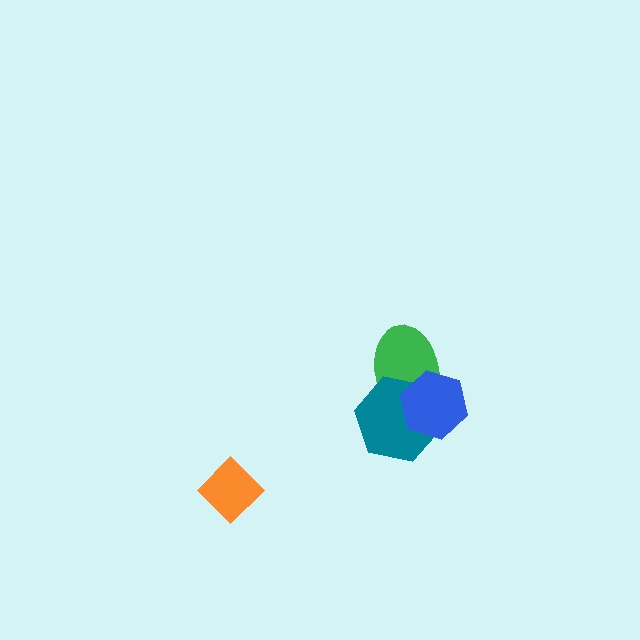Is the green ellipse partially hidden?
Yes, it is partially covered by another shape.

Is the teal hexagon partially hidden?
Yes, it is partially covered by another shape.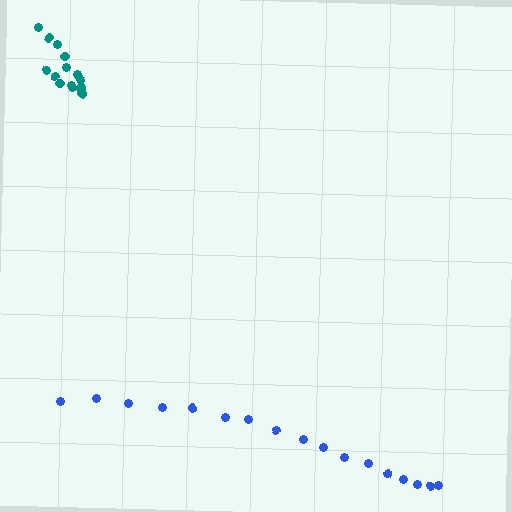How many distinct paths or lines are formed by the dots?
There are 2 distinct paths.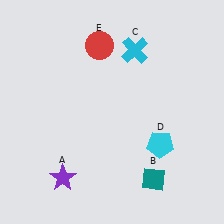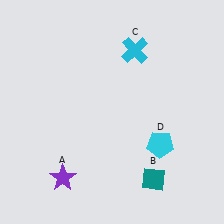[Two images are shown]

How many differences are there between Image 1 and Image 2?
There is 1 difference between the two images.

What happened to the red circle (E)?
The red circle (E) was removed in Image 2. It was in the top-left area of Image 1.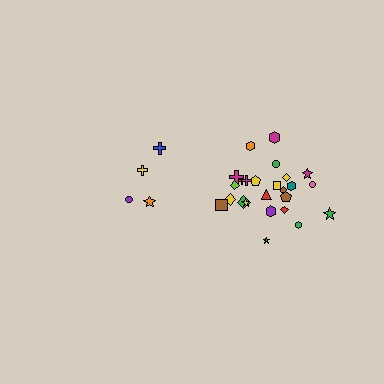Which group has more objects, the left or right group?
The right group.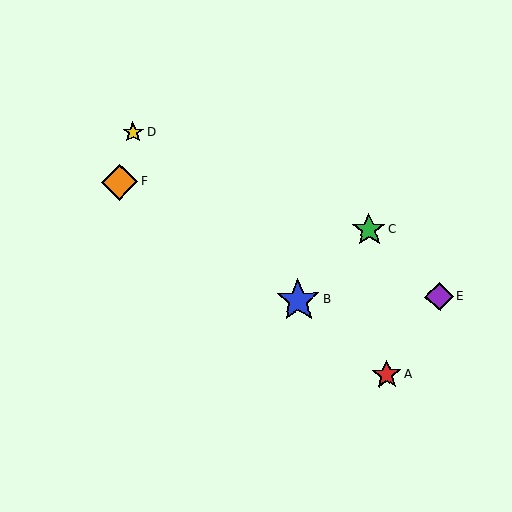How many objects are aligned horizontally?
2 objects (B, E) are aligned horizontally.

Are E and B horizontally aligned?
Yes, both are at y≈297.